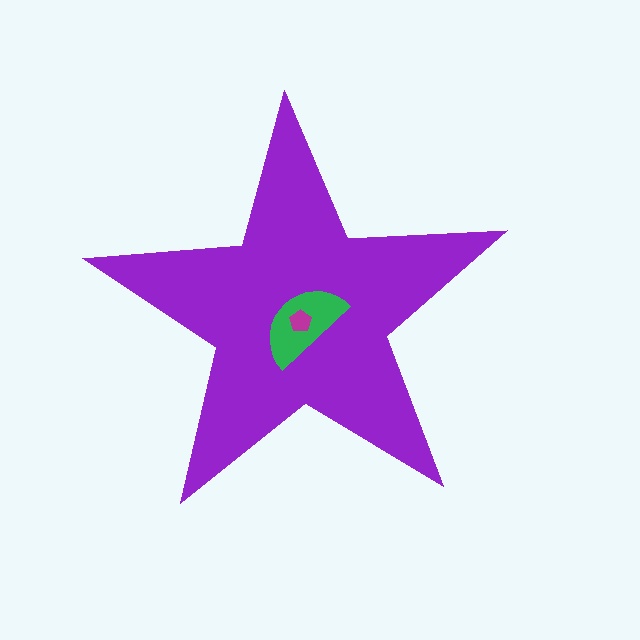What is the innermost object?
The magenta pentagon.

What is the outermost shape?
The purple star.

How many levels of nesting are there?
3.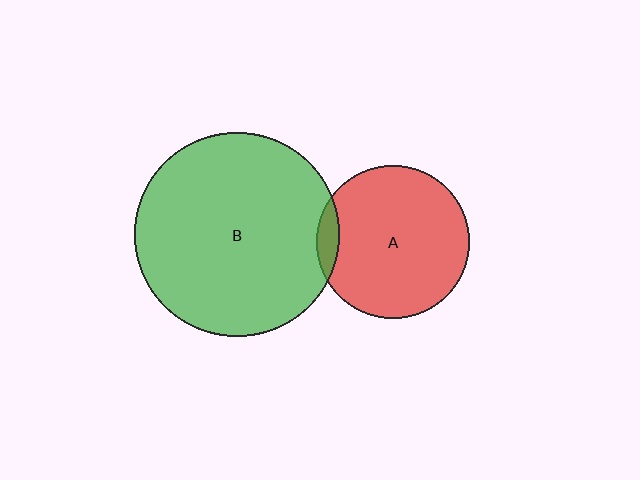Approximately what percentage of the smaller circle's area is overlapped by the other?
Approximately 5%.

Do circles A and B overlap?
Yes.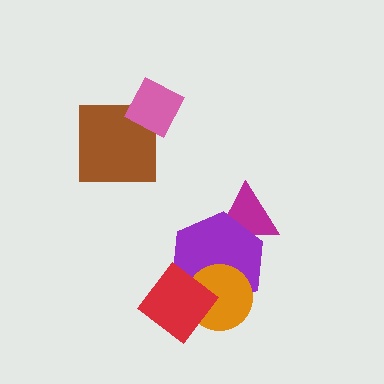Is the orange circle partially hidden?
Yes, it is partially covered by another shape.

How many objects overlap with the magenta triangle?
1 object overlaps with the magenta triangle.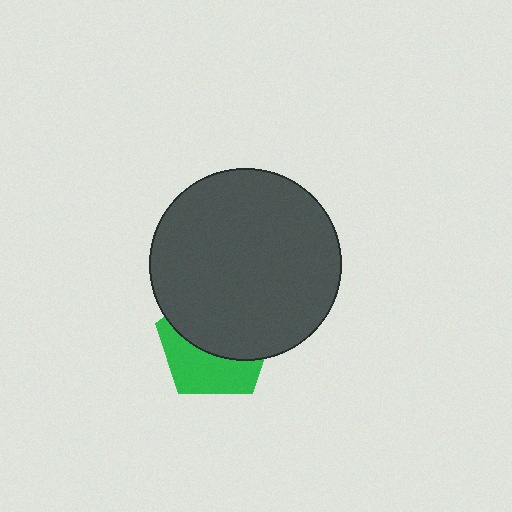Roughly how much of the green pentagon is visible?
A small part of it is visible (roughly 42%).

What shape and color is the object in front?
The object in front is a dark gray circle.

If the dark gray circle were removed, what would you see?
You would see the complete green pentagon.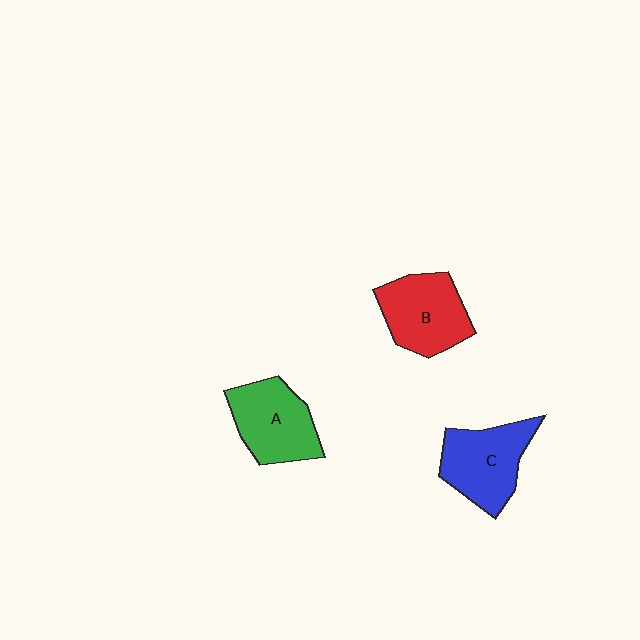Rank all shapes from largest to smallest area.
From largest to smallest: C (blue), A (green), B (red).